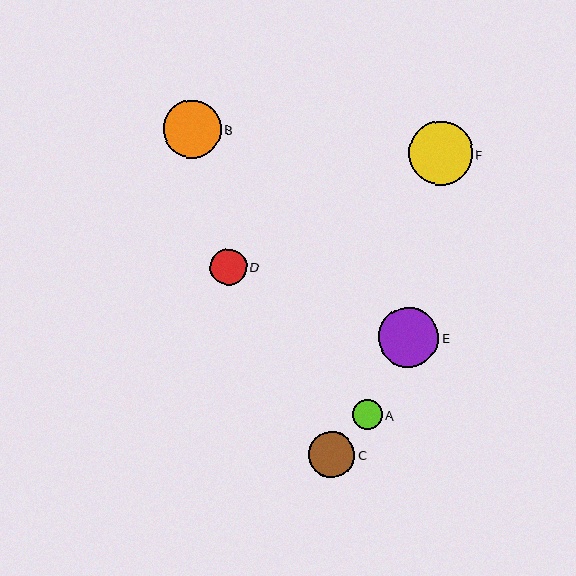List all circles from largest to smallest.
From largest to smallest: F, E, B, C, D, A.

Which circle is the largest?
Circle F is the largest with a size of approximately 64 pixels.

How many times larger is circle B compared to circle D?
Circle B is approximately 1.6 times the size of circle D.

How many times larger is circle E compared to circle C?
Circle E is approximately 1.3 times the size of circle C.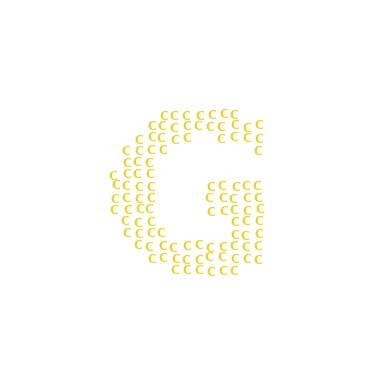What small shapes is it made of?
It is made of small letter C's.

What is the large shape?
The large shape is the letter G.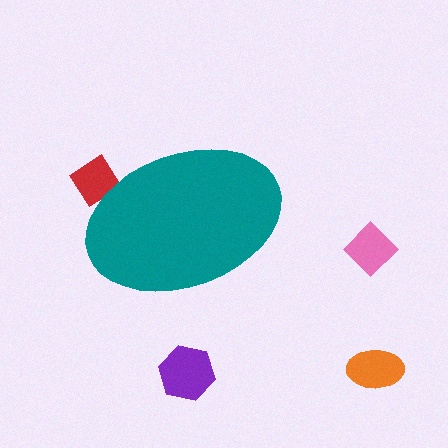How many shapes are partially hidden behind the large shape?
1 shape is partially hidden.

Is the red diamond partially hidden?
Yes, the red diamond is partially hidden behind the teal ellipse.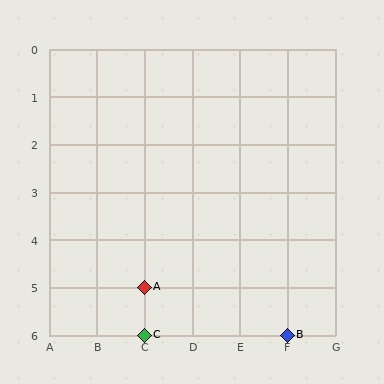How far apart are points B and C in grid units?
Points B and C are 3 columns apart.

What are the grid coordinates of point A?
Point A is at grid coordinates (C, 5).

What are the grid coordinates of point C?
Point C is at grid coordinates (C, 6).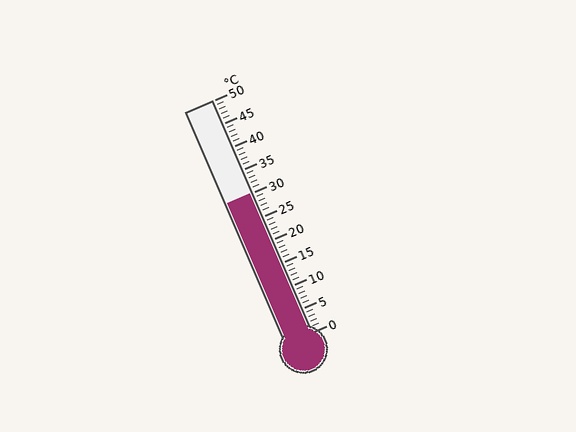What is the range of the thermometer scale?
The thermometer scale ranges from 0°C to 50°C.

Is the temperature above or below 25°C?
The temperature is above 25°C.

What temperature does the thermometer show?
The thermometer shows approximately 30°C.